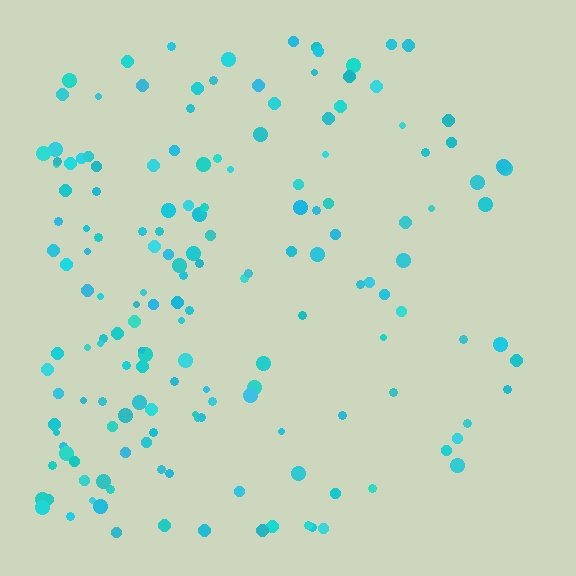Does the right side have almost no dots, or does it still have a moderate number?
Still a moderate number, just noticeably fewer than the left.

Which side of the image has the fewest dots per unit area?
The right.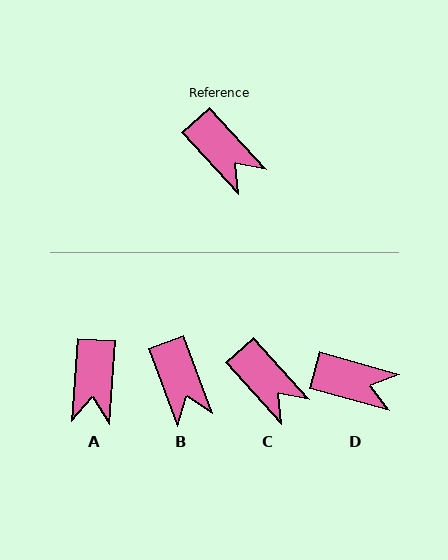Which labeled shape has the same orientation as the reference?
C.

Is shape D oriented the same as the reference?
No, it is off by about 32 degrees.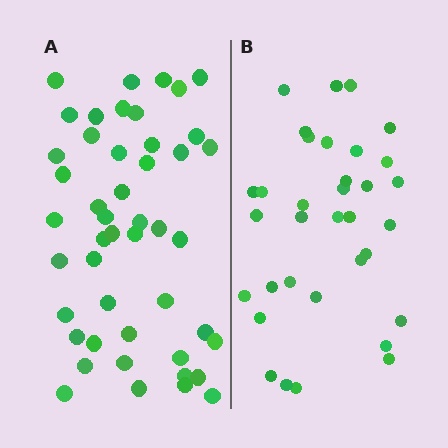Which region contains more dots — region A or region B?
Region A (the left region) has more dots.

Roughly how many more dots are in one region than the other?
Region A has approximately 15 more dots than region B.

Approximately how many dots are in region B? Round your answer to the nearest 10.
About 30 dots. (The exact count is 34, which rounds to 30.)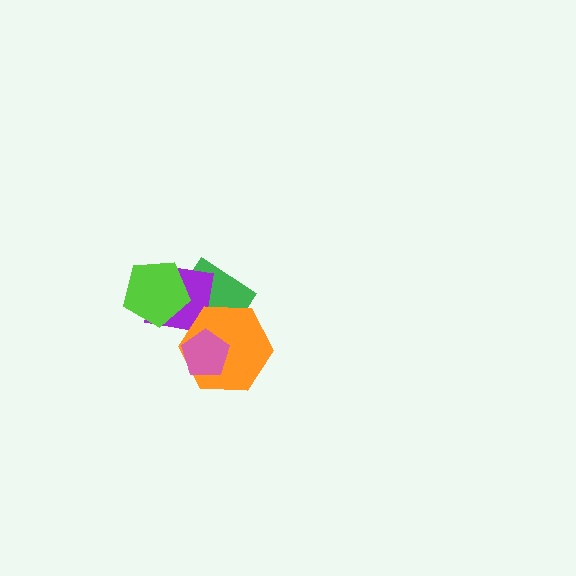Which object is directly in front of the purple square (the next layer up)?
The lime pentagon is directly in front of the purple square.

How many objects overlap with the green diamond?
4 objects overlap with the green diamond.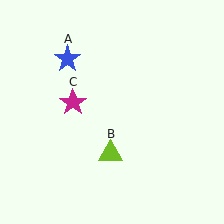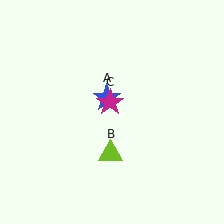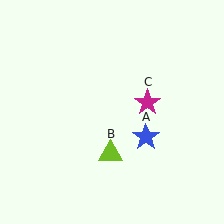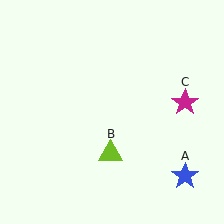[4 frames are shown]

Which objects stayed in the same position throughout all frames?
Lime triangle (object B) remained stationary.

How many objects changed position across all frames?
2 objects changed position: blue star (object A), magenta star (object C).